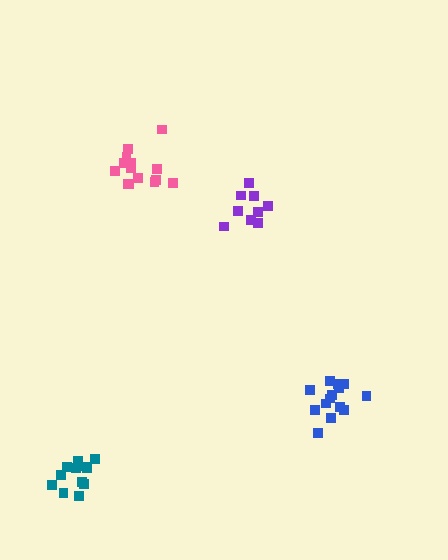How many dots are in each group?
Group 1: 14 dots, Group 2: 14 dots, Group 3: 13 dots, Group 4: 9 dots (50 total).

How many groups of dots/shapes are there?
There are 4 groups.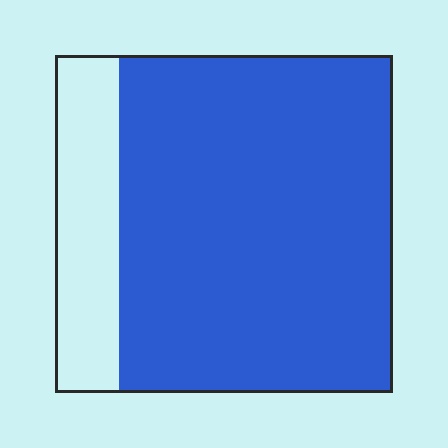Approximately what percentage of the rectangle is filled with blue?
Approximately 80%.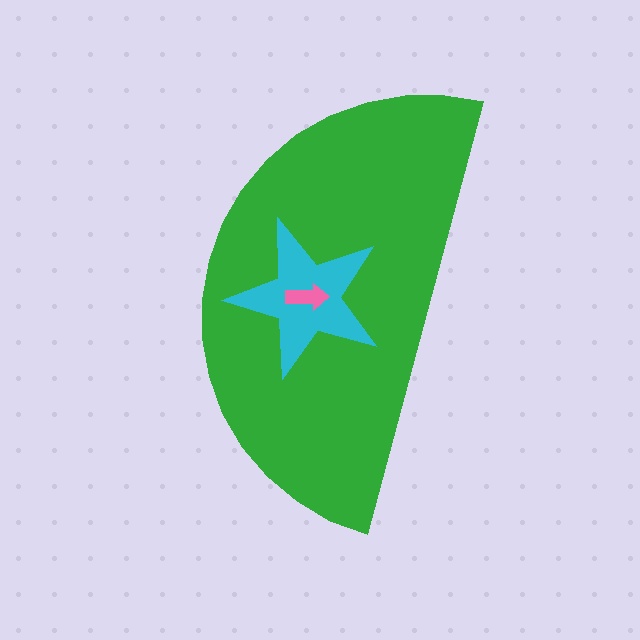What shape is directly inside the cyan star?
The pink arrow.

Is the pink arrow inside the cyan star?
Yes.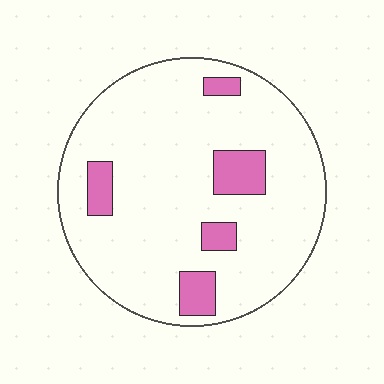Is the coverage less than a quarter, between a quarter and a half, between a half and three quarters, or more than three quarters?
Less than a quarter.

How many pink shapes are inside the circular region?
5.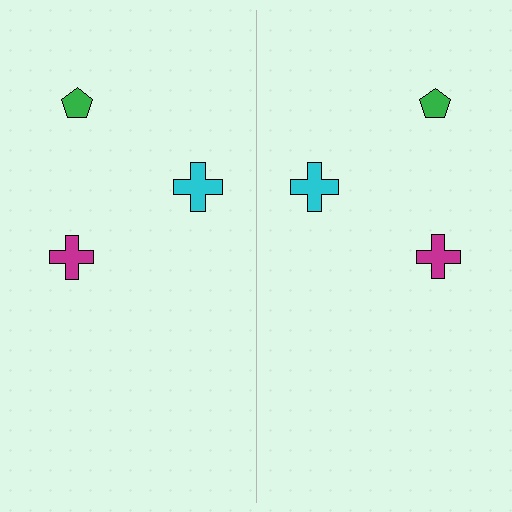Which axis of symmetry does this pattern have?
The pattern has a vertical axis of symmetry running through the center of the image.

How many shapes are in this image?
There are 6 shapes in this image.